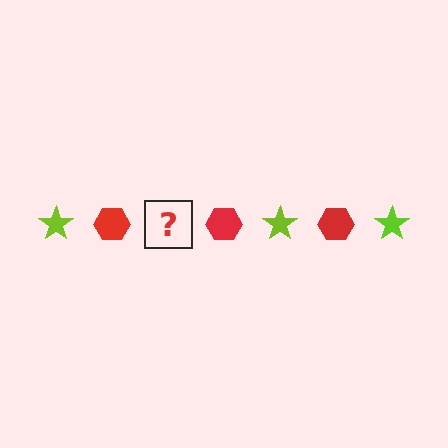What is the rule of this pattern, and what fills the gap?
The rule is that the pattern alternates between lime star and red hexagon. The gap should be filled with a lime star.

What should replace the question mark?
The question mark should be replaced with a lime star.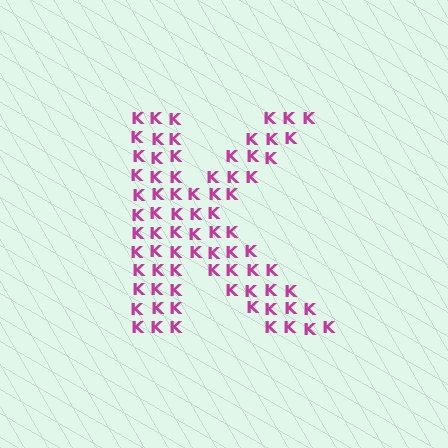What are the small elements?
The small elements are letter K's.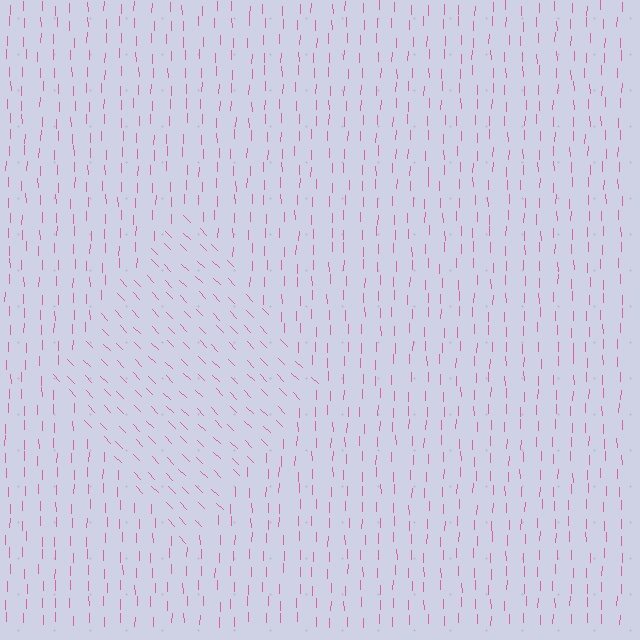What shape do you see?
I see a diamond.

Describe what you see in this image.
The image is filled with small pink line segments. A diamond region in the image has lines oriented differently from the surrounding lines, creating a visible texture boundary.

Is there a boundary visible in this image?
Yes, there is a texture boundary formed by a change in line orientation.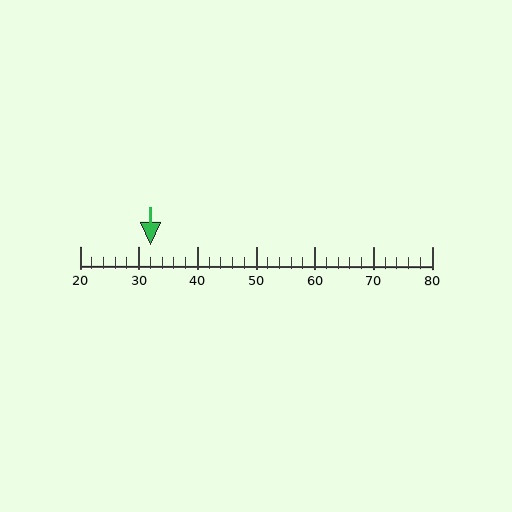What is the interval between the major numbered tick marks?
The major tick marks are spaced 10 units apart.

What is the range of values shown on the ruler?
The ruler shows values from 20 to 80.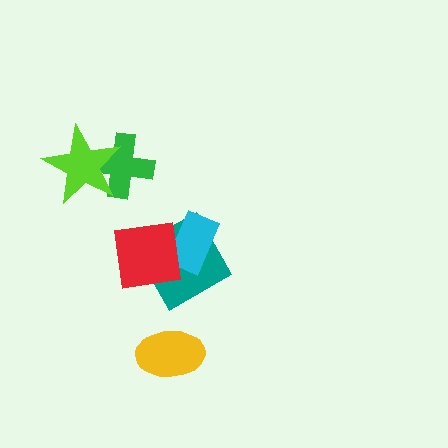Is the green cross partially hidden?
Yes, it is partially covered by another shape.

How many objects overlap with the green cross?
1 object overlaps with the green cross.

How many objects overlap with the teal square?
2 objects overlap with the teal square.